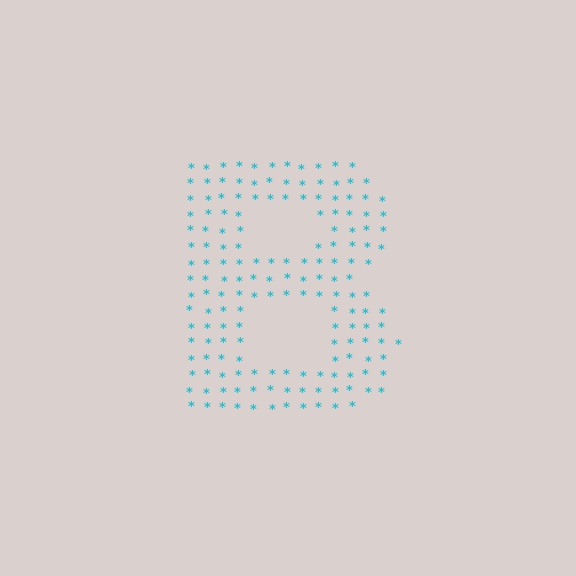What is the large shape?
The large shape is the letter B.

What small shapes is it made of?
It is made of small asterisks.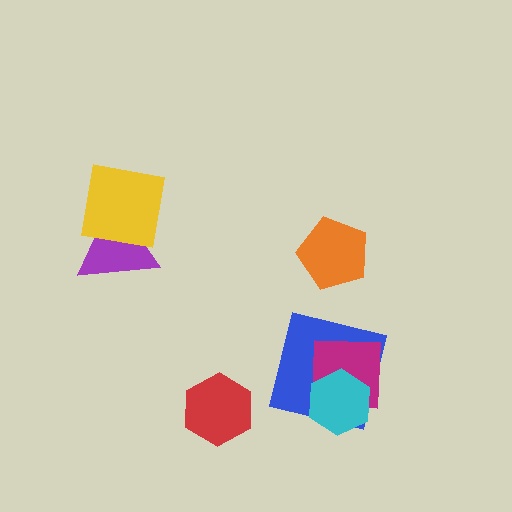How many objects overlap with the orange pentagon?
0 objects overlap with the orange pentagon.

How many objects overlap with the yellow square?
1 object overlaps with the yellow square.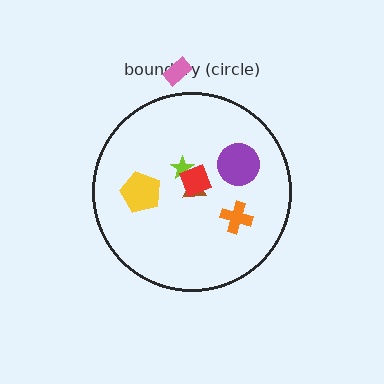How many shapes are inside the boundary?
6 inside, 1 outside.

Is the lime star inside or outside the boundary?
Inside.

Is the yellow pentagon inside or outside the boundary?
Inside.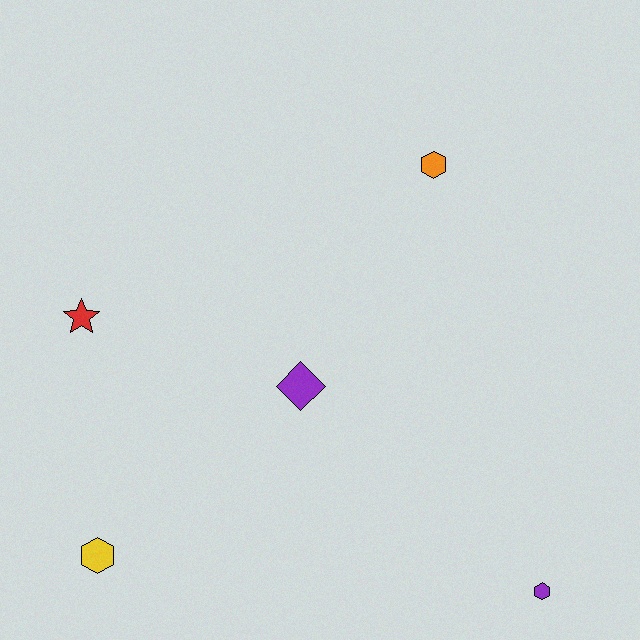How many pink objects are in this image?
There are no pink objects.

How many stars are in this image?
There is 1 star.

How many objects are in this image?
There are 5 objects.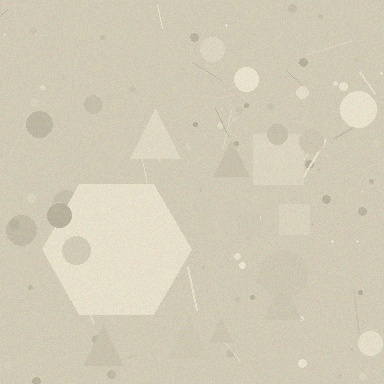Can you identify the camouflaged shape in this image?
The camouflaged shape is a hexagon.